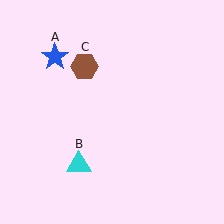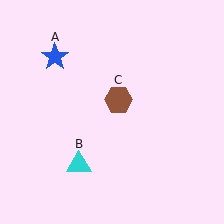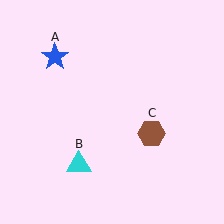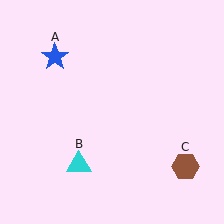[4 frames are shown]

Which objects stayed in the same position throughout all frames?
Blue star (object A) and cyan triangle (object B) remained stationary.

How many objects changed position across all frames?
1 object changed position: brown hexagon (object C).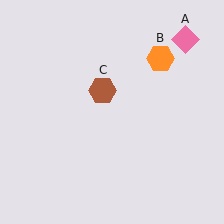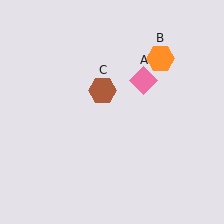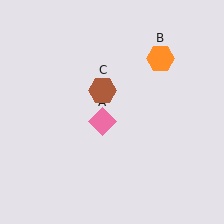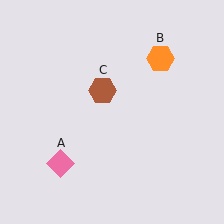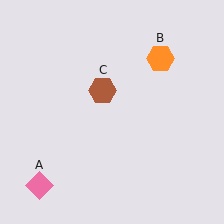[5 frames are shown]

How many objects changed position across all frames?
1 object changed position: pink diamond (object A).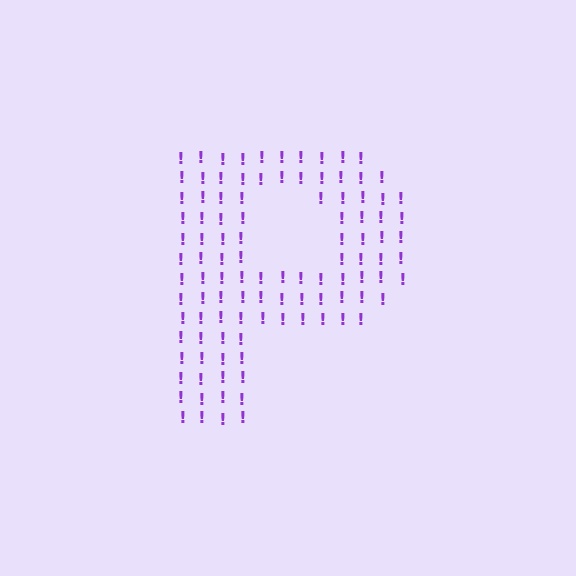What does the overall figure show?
The overall figure shows the letter P.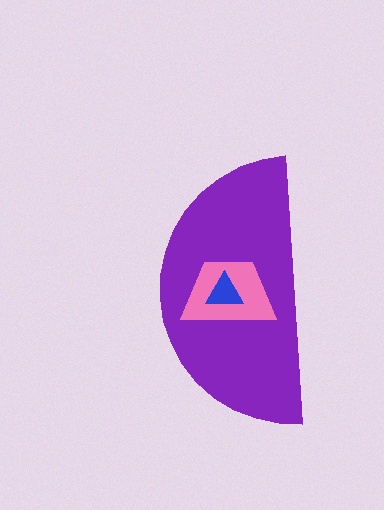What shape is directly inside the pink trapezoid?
The blue triangle.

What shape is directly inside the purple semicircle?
The pink trapezoid.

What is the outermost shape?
The purple semicircle.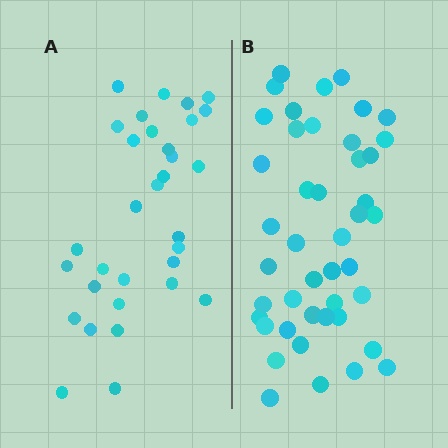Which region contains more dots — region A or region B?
Region B (the right region) has more dots.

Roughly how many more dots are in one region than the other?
Region B has roughly 12 or so more dots than region A.